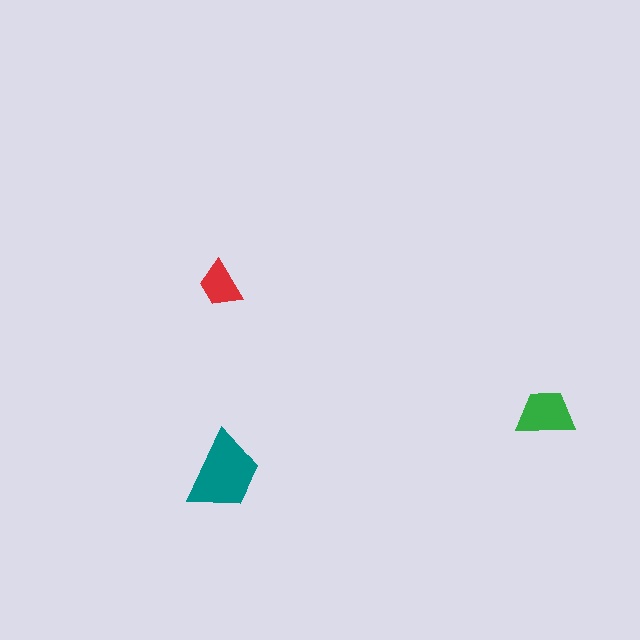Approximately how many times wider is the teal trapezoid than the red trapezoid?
About 1.5 times wider.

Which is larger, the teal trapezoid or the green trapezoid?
The teal one.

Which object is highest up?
The red trapezoid is topmost.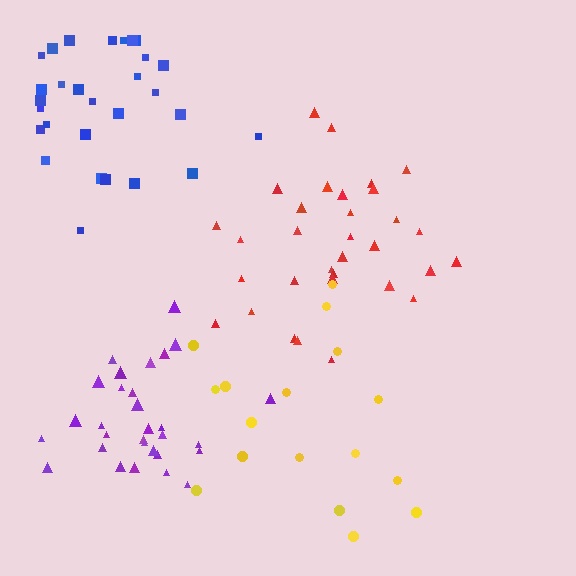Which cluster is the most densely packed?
Purple.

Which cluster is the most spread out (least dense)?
Yellow.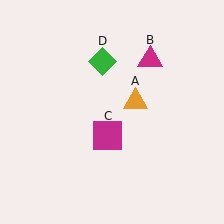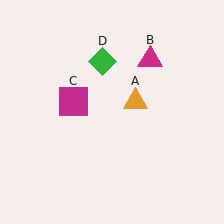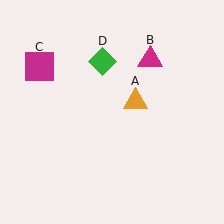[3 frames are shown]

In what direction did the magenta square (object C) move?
The magenta square (object C) moved up and to the left.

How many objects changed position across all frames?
1 object changed position: magenta square (object C).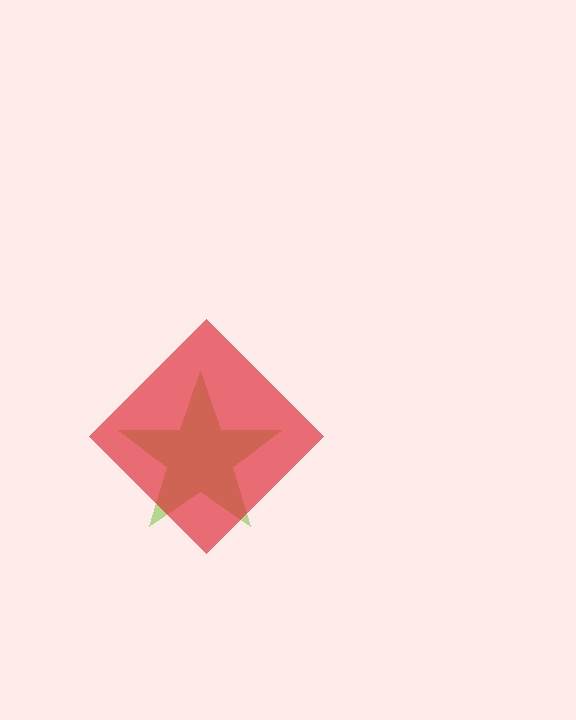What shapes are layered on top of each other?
The layered shapes are: a lime star, a red diamond.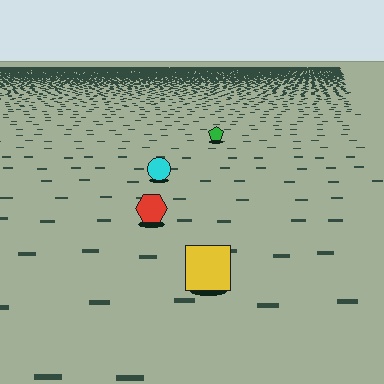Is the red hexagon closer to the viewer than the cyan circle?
Yes. The red hexagon is closer — you can tell from the texture gradient: the ground texture is coarser near it.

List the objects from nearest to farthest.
From nearest to farthest: the yellow square, the red hexagon, the cyan circle, the green pentagon.